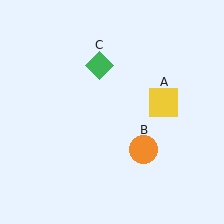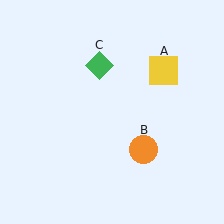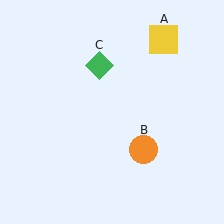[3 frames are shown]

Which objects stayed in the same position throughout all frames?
Orange circle (object B) and green diamond (object C) remained stationary.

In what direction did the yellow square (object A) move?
The yellow square (object A) moved up.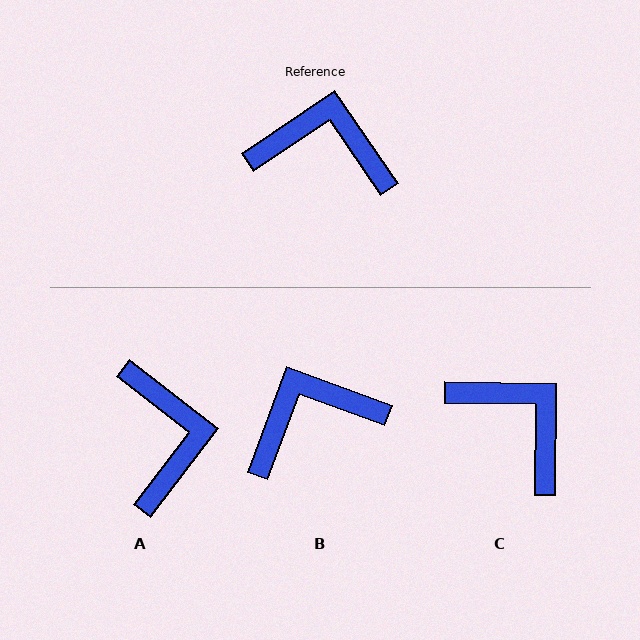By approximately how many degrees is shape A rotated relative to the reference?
Approximately 71 degrees clockwise.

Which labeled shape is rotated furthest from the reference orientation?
A, about 71 degrees away.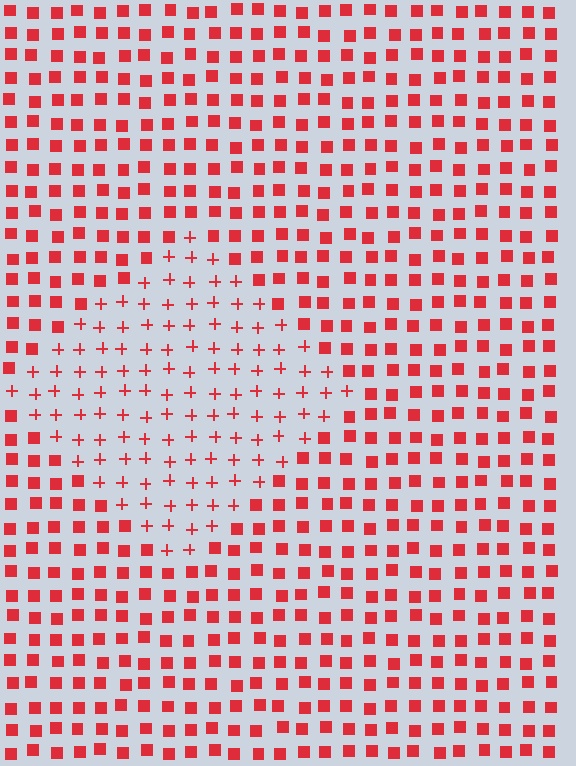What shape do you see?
I see a diamond.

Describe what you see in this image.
The image is filled with small red elements arranged in a uniform grid. A diamond-shaped region contains plus signs, while the surrounding area contains squares. The boundary is defined purely by the change in element shape.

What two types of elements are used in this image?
The image uses plus signs inside the diamond region and squares outside it.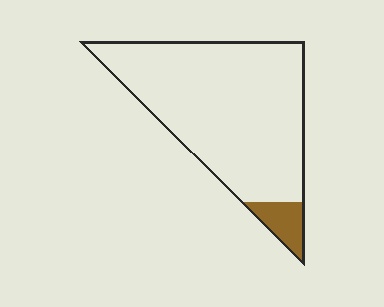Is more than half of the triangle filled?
No.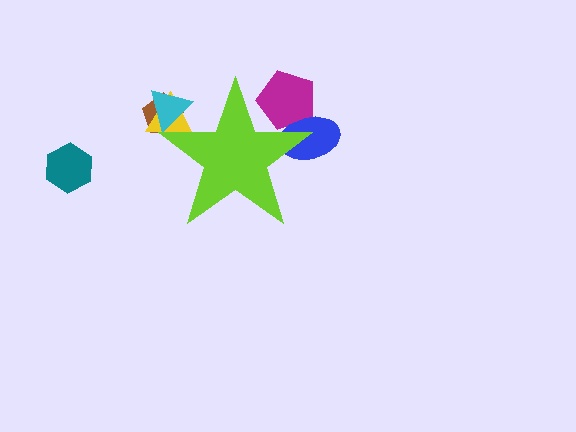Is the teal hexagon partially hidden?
No, the teal hexagon is fully visible.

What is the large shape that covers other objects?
A lime star.